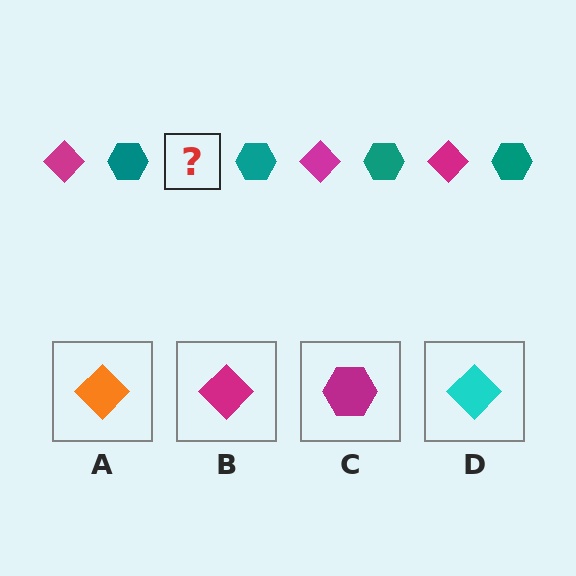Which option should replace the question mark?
Option B.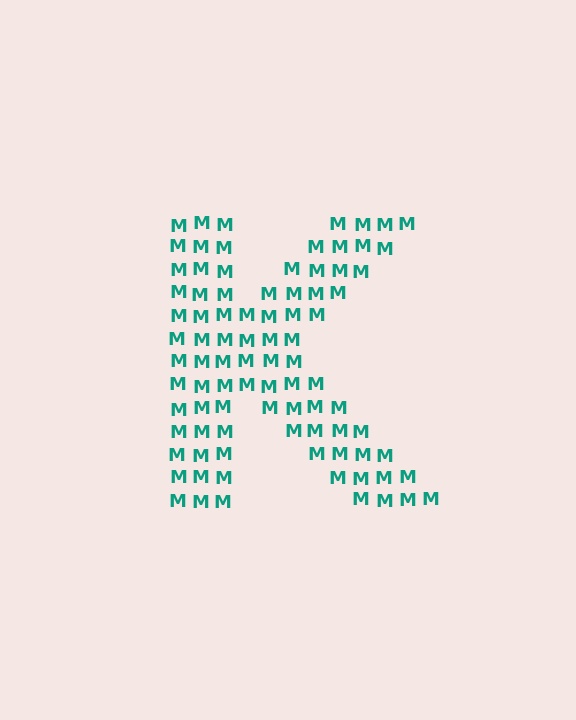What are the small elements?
The small elements are letter M's.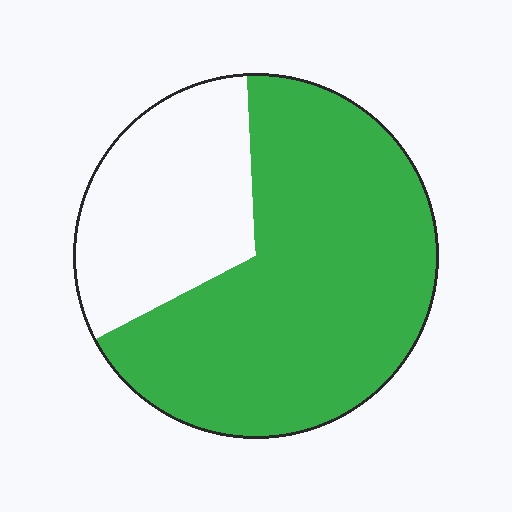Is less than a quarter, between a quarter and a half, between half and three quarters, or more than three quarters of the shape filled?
Between half and three quarters.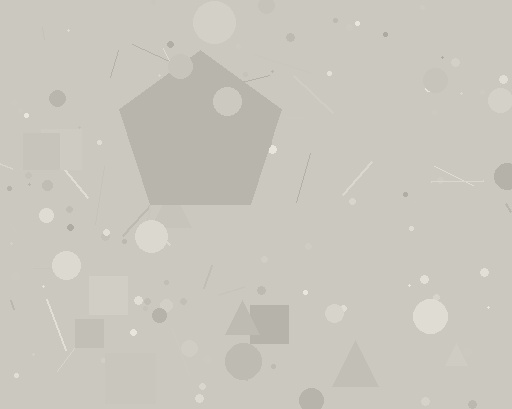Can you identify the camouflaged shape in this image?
The camouflaged shape is a pentagon.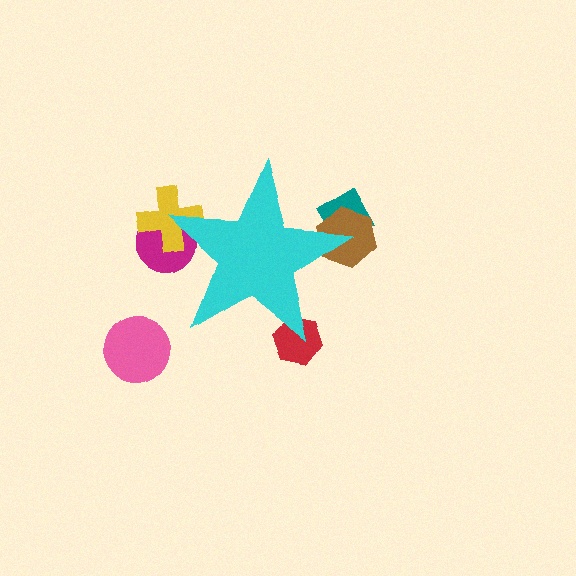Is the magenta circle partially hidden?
Yes, the magenta circle is partially hidden behind the cyan star.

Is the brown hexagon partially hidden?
Yes, the brown hexagon is partially hidden behind the cyan star.